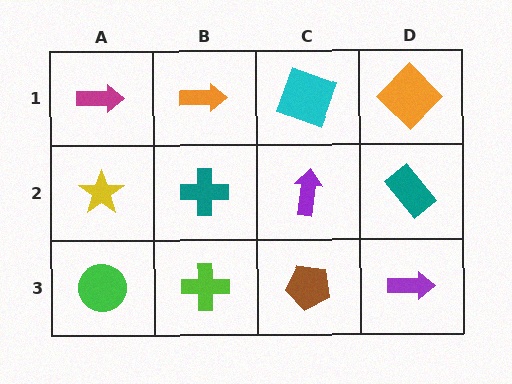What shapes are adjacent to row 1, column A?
A yellow star (row 2, column A), an orange arrow (row 1, column B).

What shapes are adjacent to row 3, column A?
A yellow star (row 2, column A), a lime cross (row 3, column B).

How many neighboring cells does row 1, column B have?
3.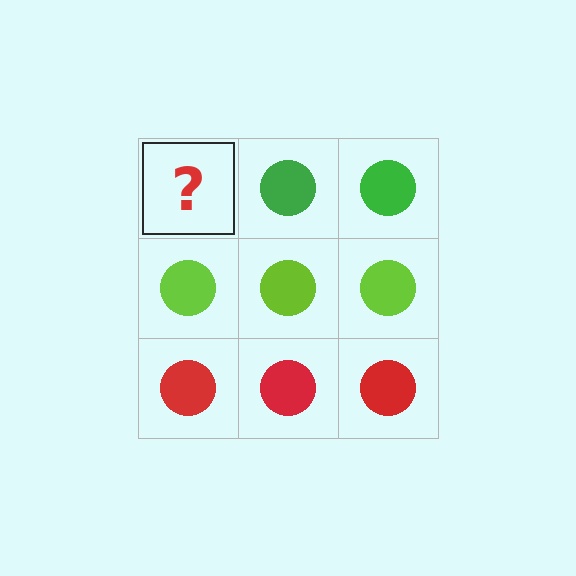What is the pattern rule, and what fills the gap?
The rule is that each row has a consistent color. The gap should be filled with a green circle.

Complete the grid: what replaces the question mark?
The question mark should be replaced with a green circle.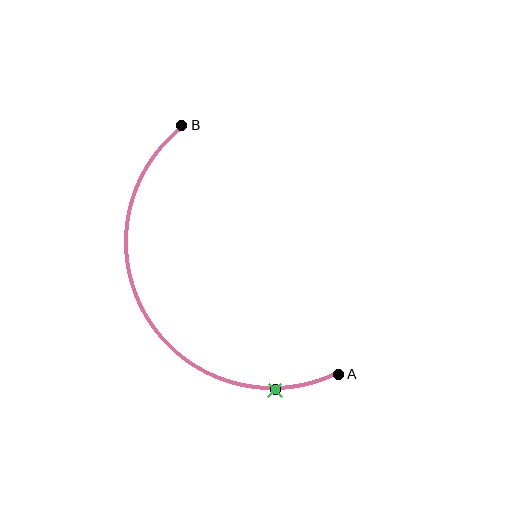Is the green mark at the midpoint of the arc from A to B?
No. The green mark lies on the arc but is closer to endpoint A. The arc midpoint would be at the point on the curve equidistant along the arc from both A and B.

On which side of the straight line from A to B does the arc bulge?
The arc bulges to the left of the straight line connecting A and B.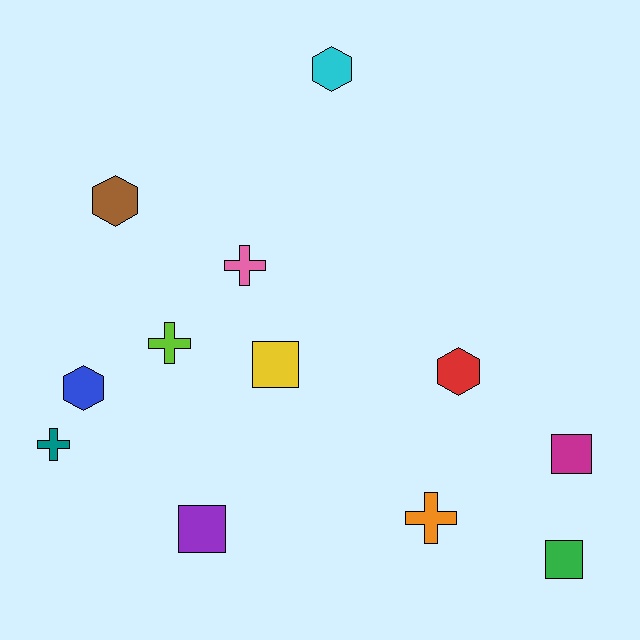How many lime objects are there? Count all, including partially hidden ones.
There is 1 lime object.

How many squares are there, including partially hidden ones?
There are 4 squares.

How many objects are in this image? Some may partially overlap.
There are 12 objects.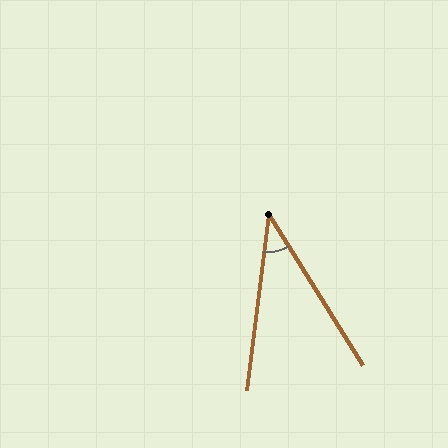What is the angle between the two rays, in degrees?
Approximately 39 degrees.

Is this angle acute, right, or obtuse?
It is acute.